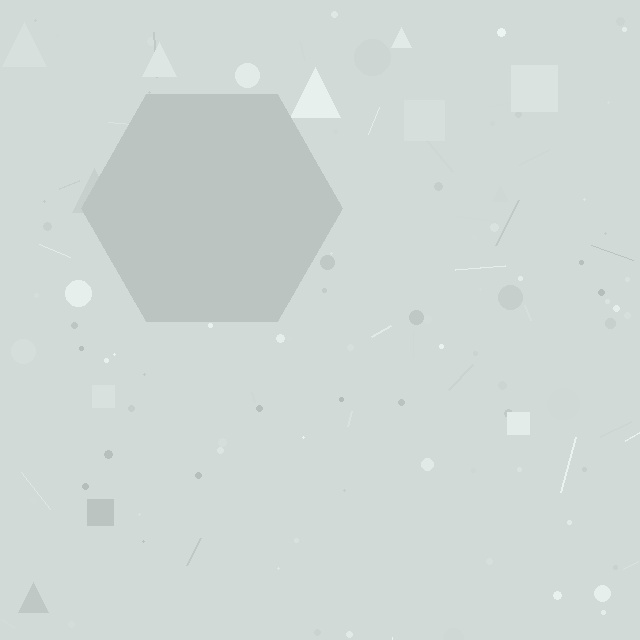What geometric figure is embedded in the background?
A hexagon is embedded in the background.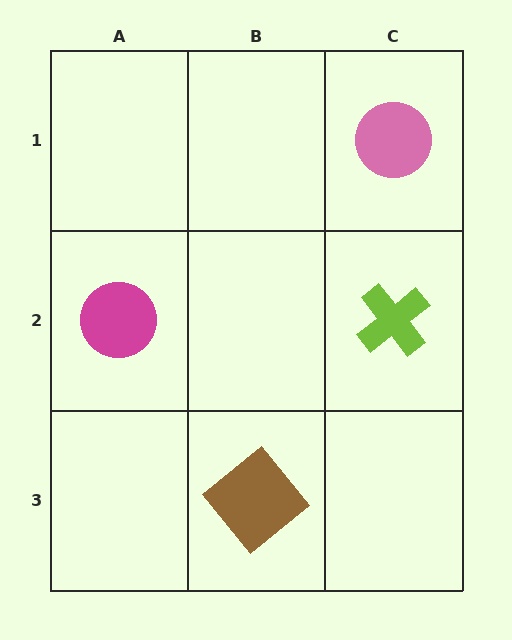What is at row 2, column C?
A lime cross.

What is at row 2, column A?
A magenta circle.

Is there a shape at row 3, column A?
No, that cell is empty.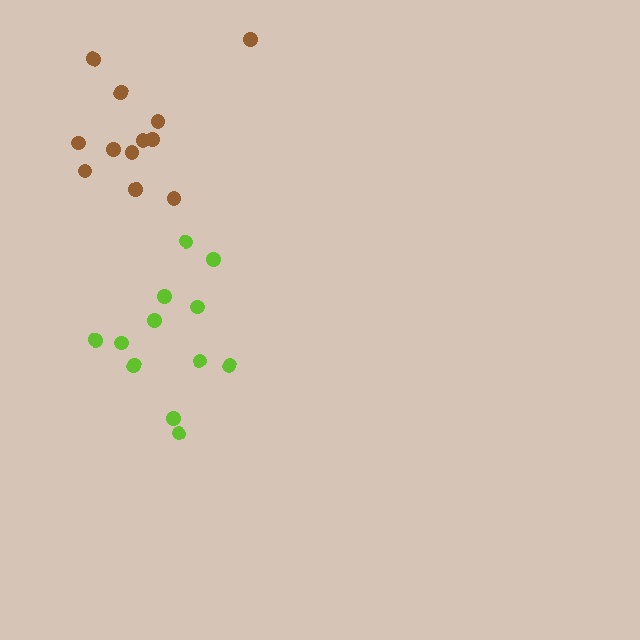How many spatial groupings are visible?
There are 2 spatial groupings.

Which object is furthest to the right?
The lime cluster is rightmost.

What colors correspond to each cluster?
The clusters are colored: brown, lime.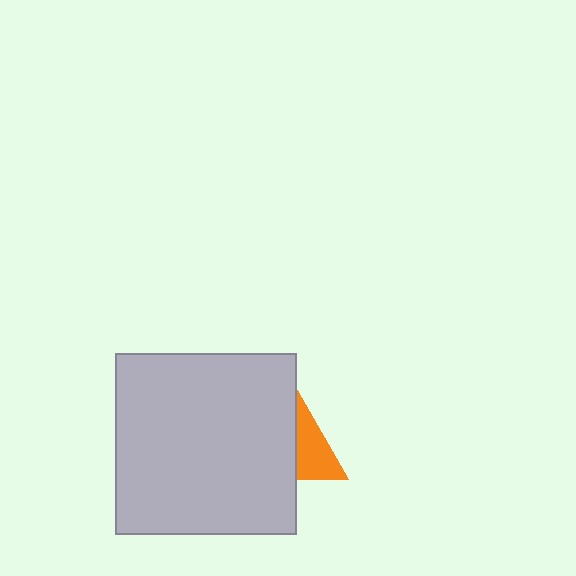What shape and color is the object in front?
The object in front is a light gray rectangle.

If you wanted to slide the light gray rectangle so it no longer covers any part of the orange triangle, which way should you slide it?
Slide it left — that is the most direct way to separate the two shapes.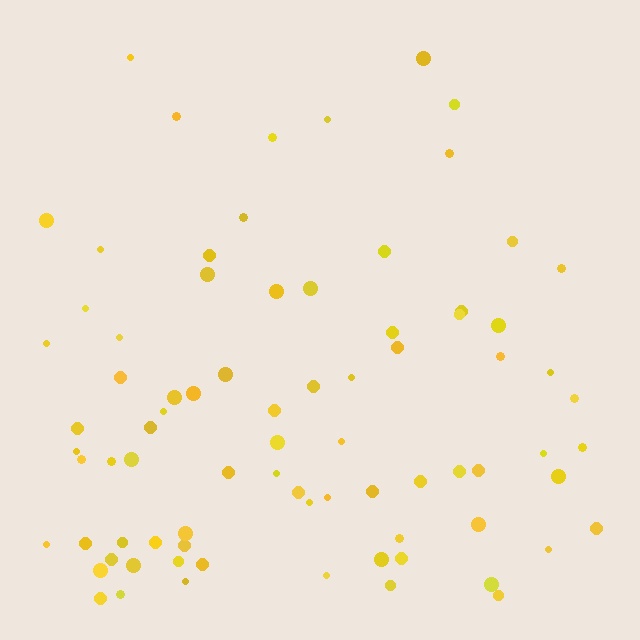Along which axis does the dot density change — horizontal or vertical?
Vertical.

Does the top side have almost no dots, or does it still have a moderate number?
Still a moderate number, just noticeably fewer than the bottom.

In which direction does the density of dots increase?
From top to bottom, with the bottom side densest.